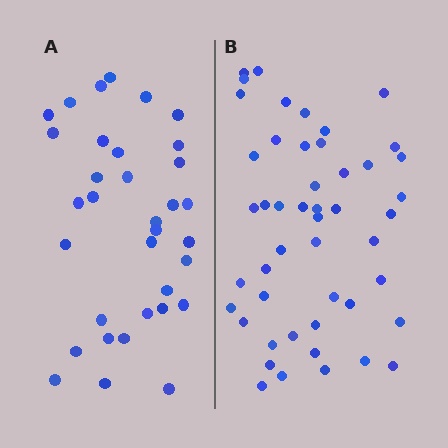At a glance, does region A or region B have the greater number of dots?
Region B (the right region) has more dots.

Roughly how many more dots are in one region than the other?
Region B has approximately 15 more dots than region A.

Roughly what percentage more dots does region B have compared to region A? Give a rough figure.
About 40% more.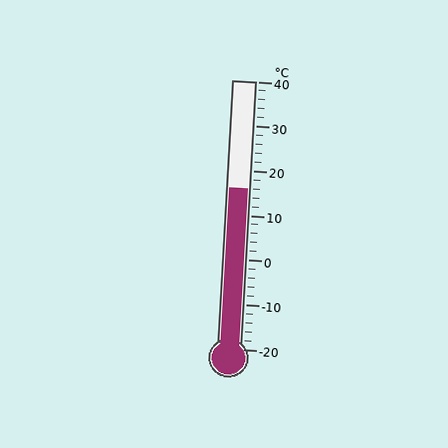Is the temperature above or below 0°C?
The temperature is above 0°C.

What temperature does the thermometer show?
The thermometer shows approximately 16°C.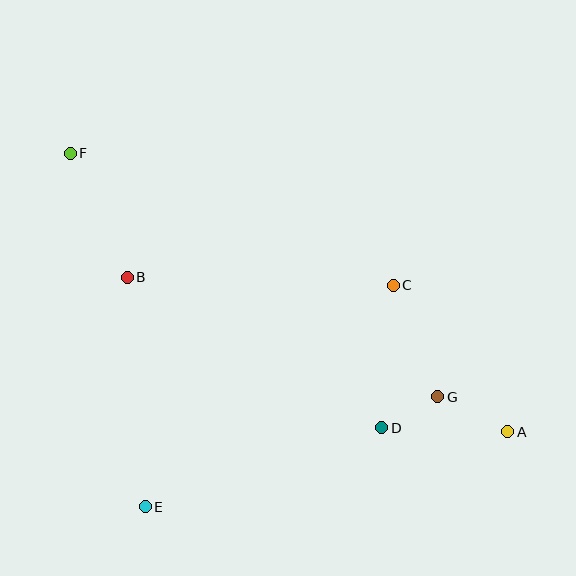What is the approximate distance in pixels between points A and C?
The distance between A and C is approximately 186 pixels.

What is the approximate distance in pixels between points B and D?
The distance between B and D is approximately 296 pixels.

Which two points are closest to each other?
Points D and G are closest to each other.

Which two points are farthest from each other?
Points A and F are farthest from each other.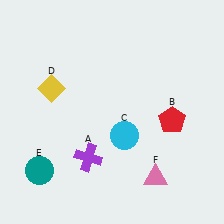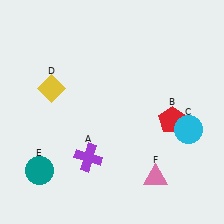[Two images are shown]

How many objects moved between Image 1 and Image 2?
1 object moved between the two images.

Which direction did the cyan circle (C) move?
The cyan circle (C) moved right.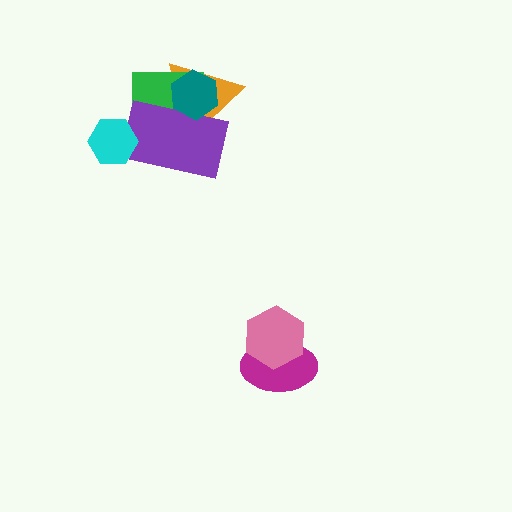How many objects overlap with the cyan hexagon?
1 object overlaps with the cyan hexagon.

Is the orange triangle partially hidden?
Yes, it is partially covered by another shape.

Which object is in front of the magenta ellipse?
The pink hexagon is in front of the magenta ellipse.